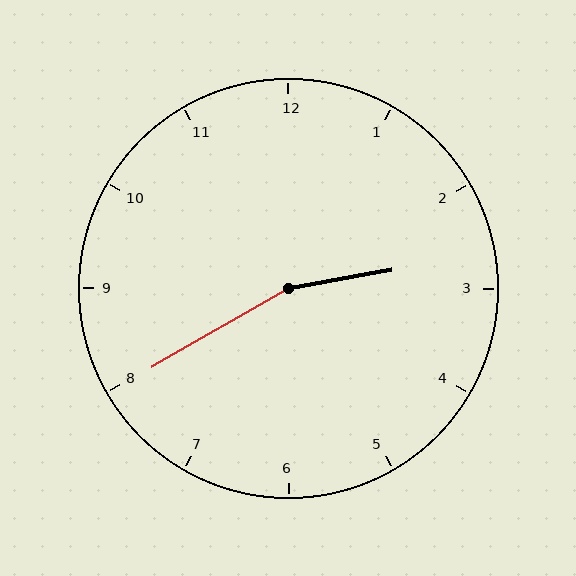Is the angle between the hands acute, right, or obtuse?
It is obtuse.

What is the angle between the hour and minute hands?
Approximately 160 degrees.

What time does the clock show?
2:40.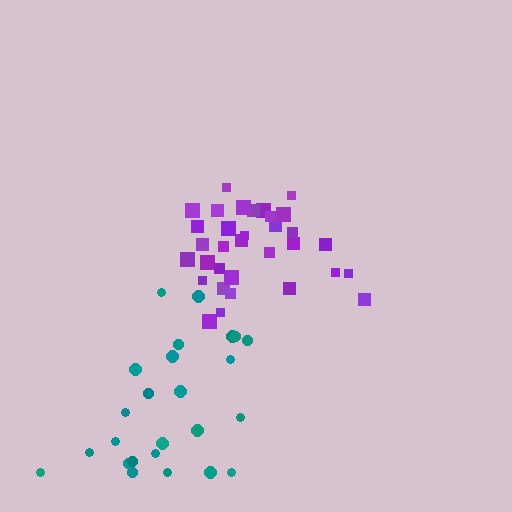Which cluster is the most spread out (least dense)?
Teal.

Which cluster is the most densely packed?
Purple.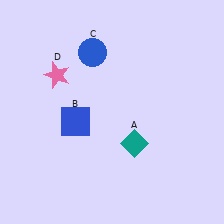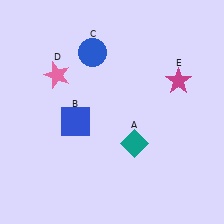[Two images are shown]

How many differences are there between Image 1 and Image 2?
There is 1 difference between the two images.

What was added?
A magenta star (E) was added in Image 2.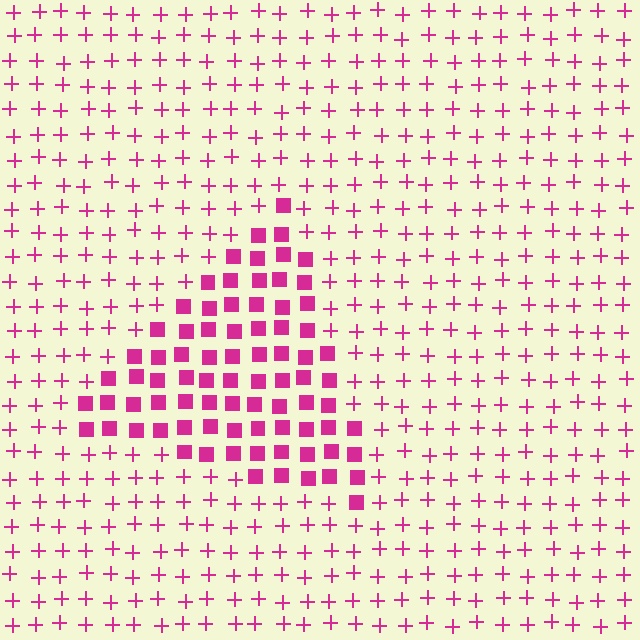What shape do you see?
I see a triangle.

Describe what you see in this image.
The image is filled with small magenta elements arranged in a uniform grid. A triangle-shaped region contains squares, while the surrounding area contains plus signs. The boundary is defined purely by the change in element shape.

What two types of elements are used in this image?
The image uses squares inside the triangle region and plus signs outside it.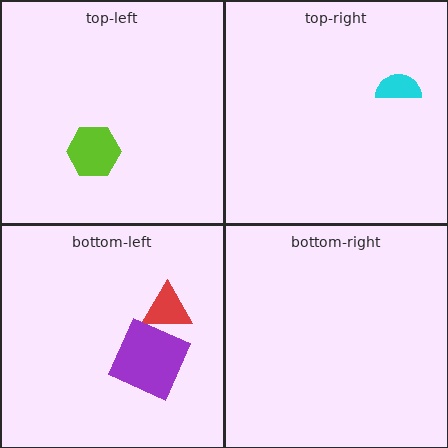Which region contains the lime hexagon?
The top-left region.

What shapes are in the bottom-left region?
The red triangle, the purple square.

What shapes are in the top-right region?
The cyan semicircle.